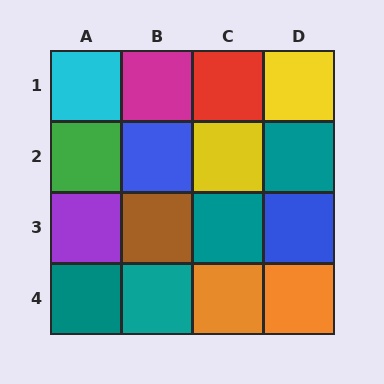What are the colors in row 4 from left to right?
Teal, teal, orange, orange.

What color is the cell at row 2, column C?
Yellow.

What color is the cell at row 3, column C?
Teal.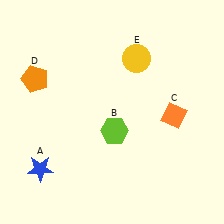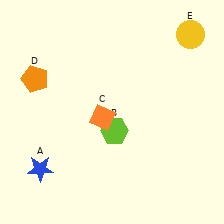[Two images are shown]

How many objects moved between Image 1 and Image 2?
2 objects moved between the two images.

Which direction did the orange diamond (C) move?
The orange diamond (C) moved left.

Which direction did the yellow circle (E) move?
The yellow circle (E) moved right.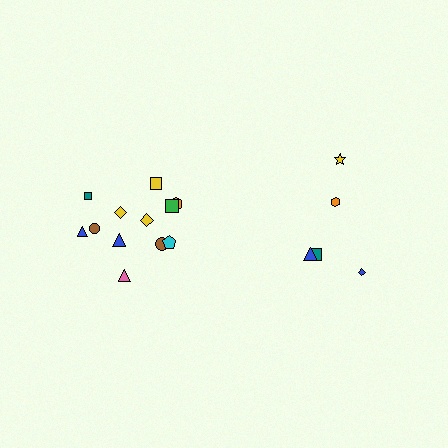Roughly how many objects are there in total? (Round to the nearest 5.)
Roughly 15 objects in total.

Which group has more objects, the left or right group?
The left group.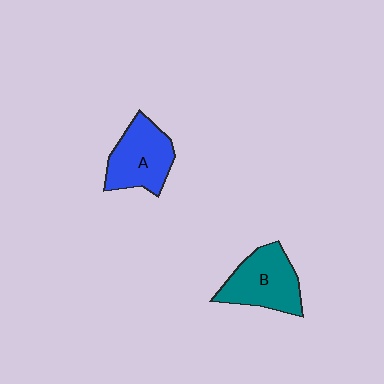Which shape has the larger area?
Shape B (teal).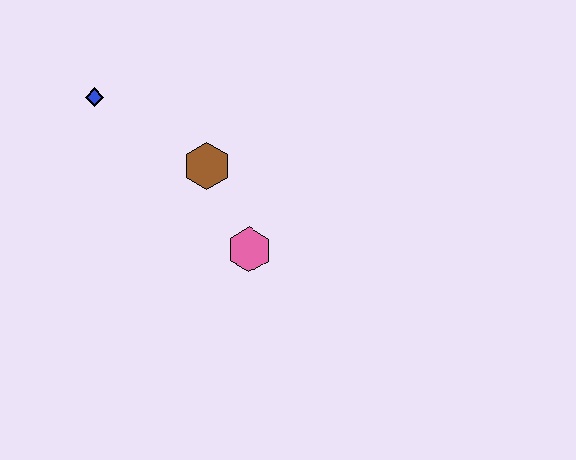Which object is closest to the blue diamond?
The brown hexagon is closest to the blue diamond.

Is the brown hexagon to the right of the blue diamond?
Yes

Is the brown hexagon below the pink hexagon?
No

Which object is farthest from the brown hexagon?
The blue diamond is farthest from the brown hexagon.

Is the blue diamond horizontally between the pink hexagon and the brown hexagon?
No